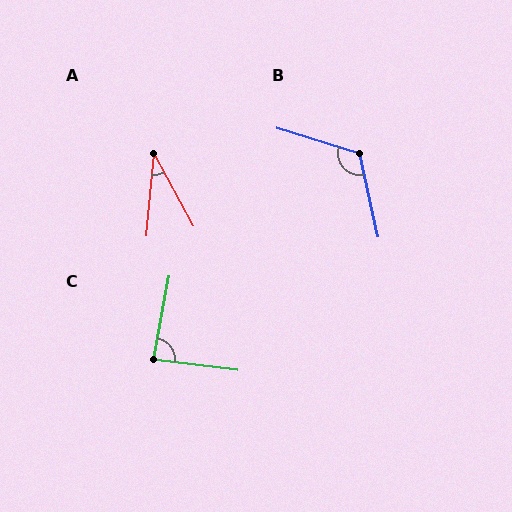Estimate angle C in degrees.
Approximately 86 degrees.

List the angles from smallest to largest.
A (33°), C (86°), B (120°).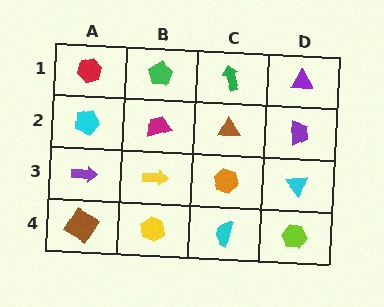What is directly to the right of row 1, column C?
A purple triangle.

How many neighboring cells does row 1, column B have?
3.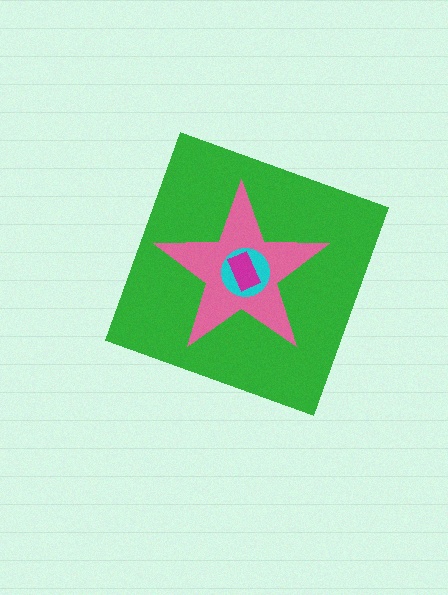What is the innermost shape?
The magenta rectangle.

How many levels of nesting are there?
4.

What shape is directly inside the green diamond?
The pink star.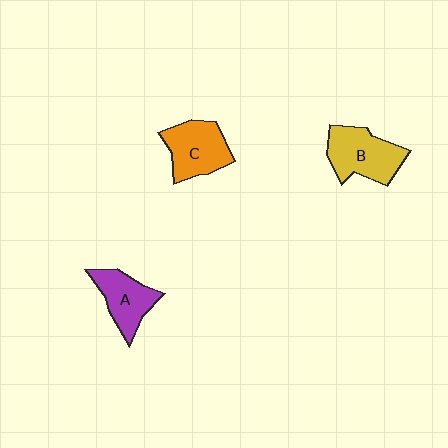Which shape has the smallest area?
Shape A (purple).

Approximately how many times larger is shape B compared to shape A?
Approximately 1.2 times.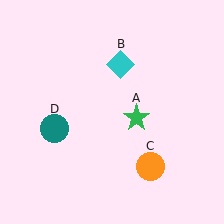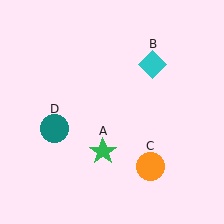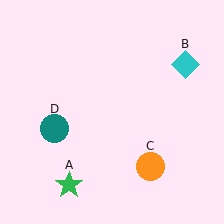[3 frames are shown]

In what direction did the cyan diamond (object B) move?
The cyan diamond (object B) moved right.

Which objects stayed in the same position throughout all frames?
Orange circle (object C) and teal circle (object D) remained stationary.